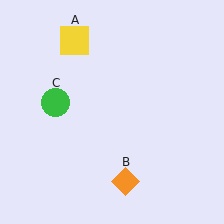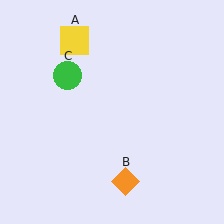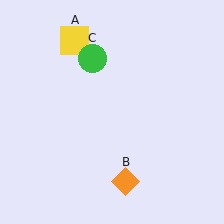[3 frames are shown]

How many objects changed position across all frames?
1 object changed position: green circle (object C).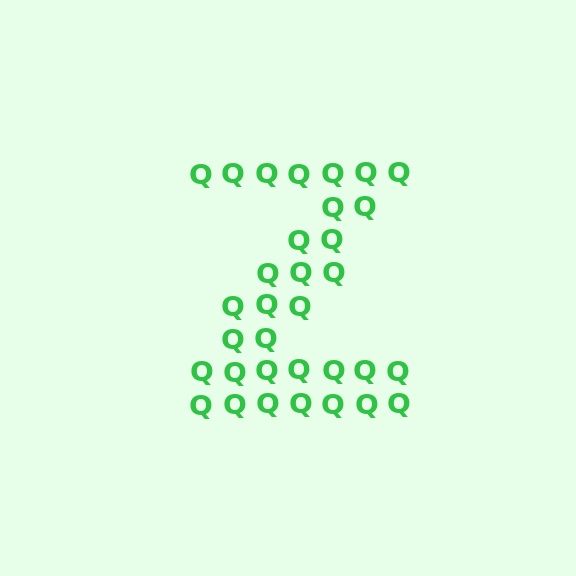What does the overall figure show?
The overall figure shows the letter Z.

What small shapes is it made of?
It is made of small letter Q's.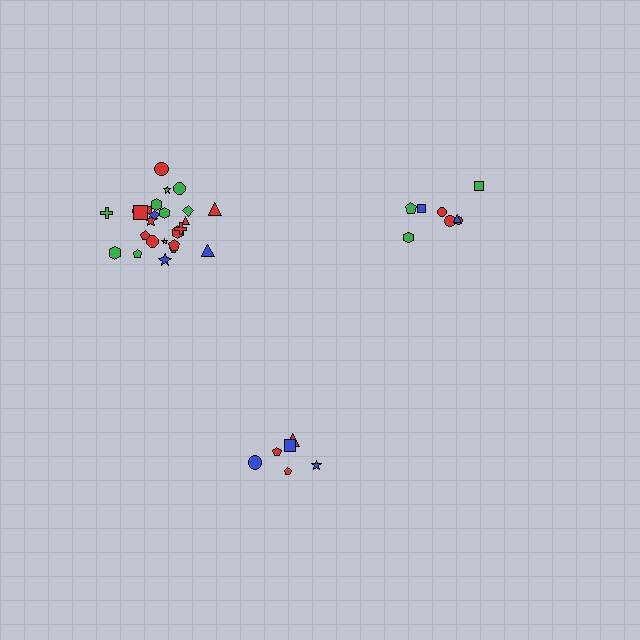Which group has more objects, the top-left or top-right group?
The top-left group.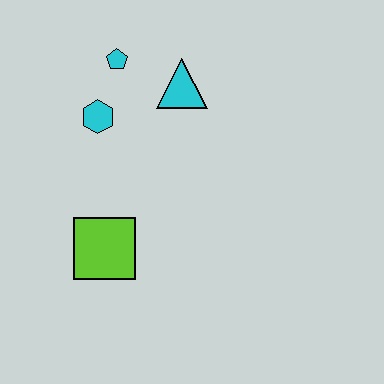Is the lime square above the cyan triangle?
No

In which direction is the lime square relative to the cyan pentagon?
The lime square is below the cyan pentagon.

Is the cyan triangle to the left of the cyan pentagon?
No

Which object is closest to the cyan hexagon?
The cyan pentagon is closest to the cyan hexagon.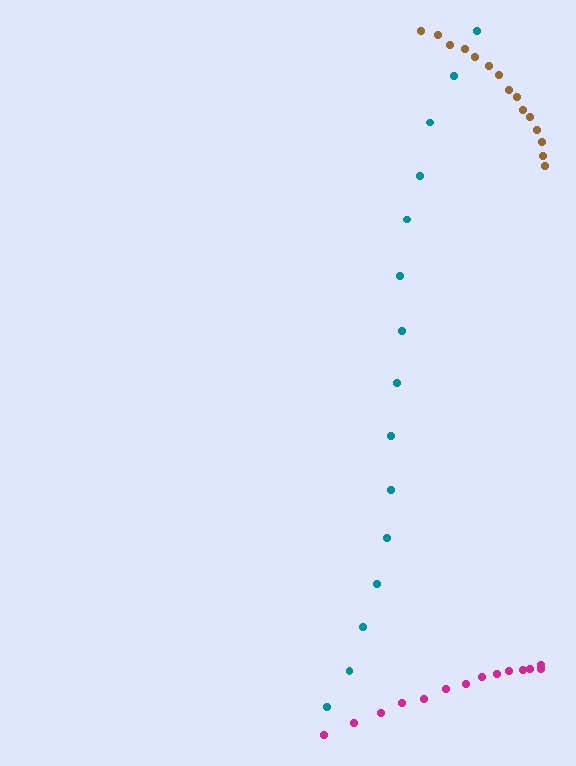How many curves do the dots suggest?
There are 3 distinct paths.